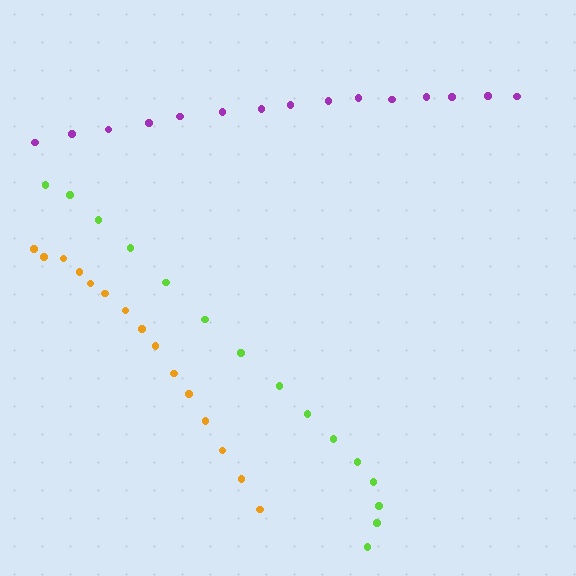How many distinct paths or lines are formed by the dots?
There are 3 distinct paths.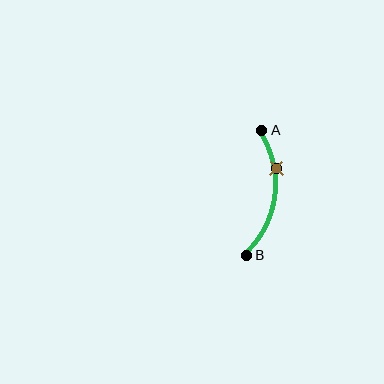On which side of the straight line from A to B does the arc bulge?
The arc bulges to the right of the straight line connecting A and B.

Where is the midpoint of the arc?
The arc midpoint is the point on the curve farthest from the straight line joining A and B. It sits to the right of that line.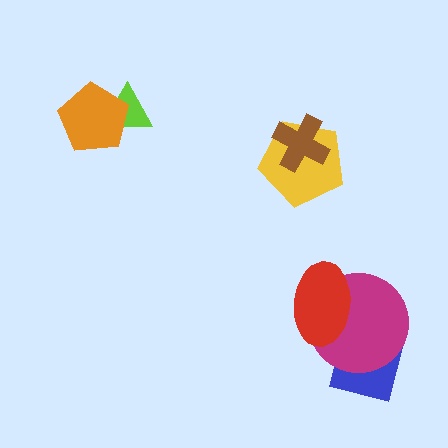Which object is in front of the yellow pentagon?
The brown cross is in front of the yellow pentagon.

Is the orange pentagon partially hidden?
No, no other shape covers it.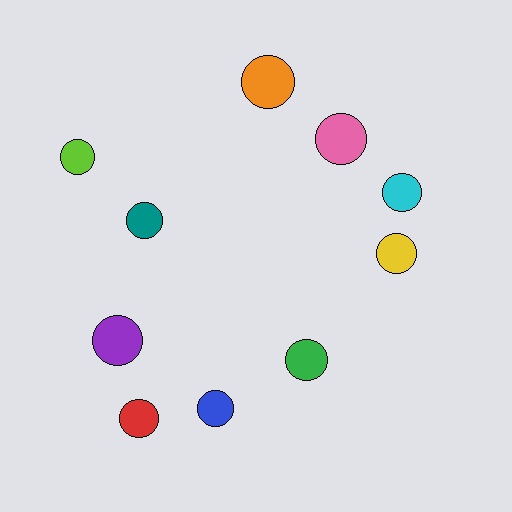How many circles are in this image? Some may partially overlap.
There are 10 circles.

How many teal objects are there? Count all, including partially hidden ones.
There is 1 teal object.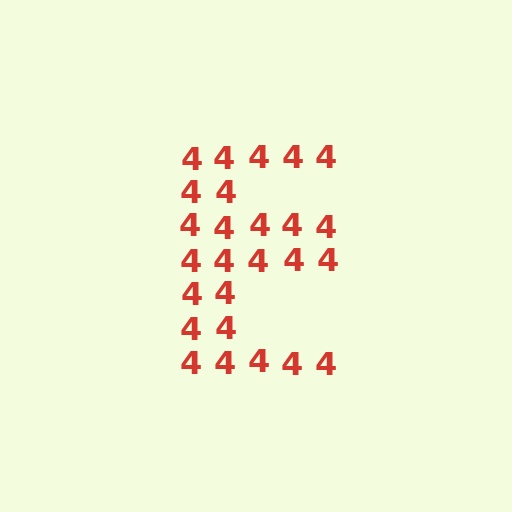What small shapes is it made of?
It is made of small digit 4's.